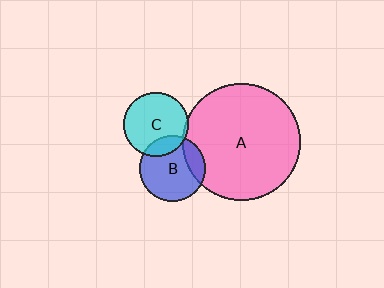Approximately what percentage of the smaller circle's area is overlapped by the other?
Approximately 20%.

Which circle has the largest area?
Circle A (pink).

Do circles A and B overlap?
Yes.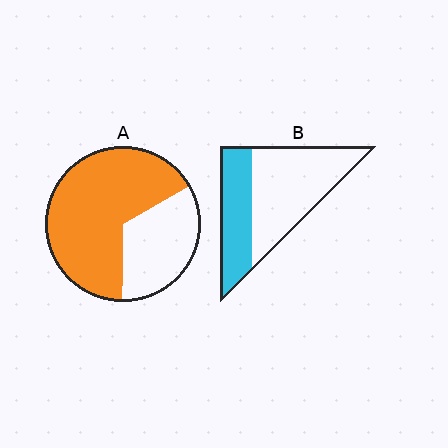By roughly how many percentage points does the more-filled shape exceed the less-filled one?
By roughly 30 percentage points (A over B).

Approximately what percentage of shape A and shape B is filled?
A is approximately 65% and B is approximately 35%.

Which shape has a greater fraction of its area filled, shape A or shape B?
Shape A.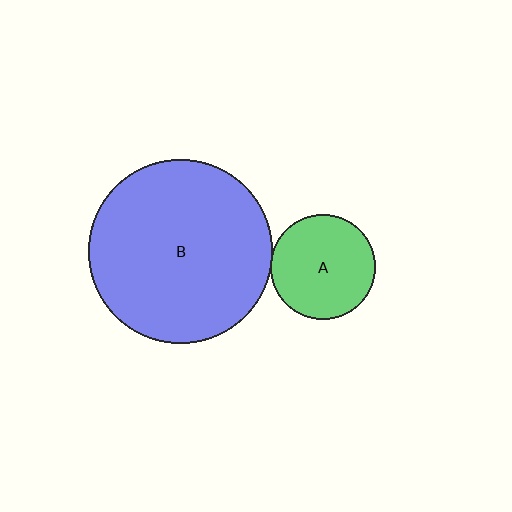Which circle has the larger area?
Circle B (blue).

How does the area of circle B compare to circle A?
Approximately 3.1 times.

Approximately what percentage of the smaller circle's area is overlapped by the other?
Approximately 5%.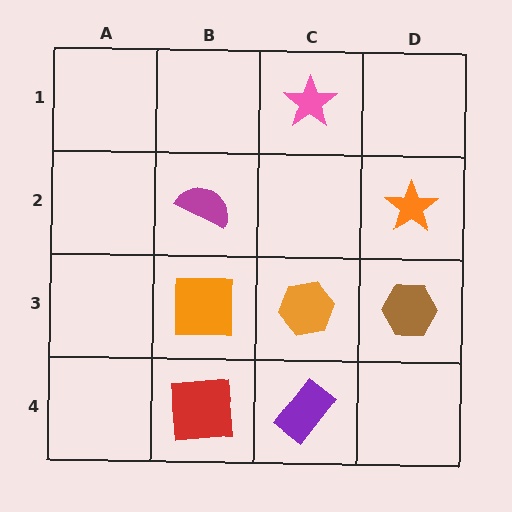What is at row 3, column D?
A brown hexagon.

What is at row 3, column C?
An orange hexagon.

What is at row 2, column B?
A magenta semicircle.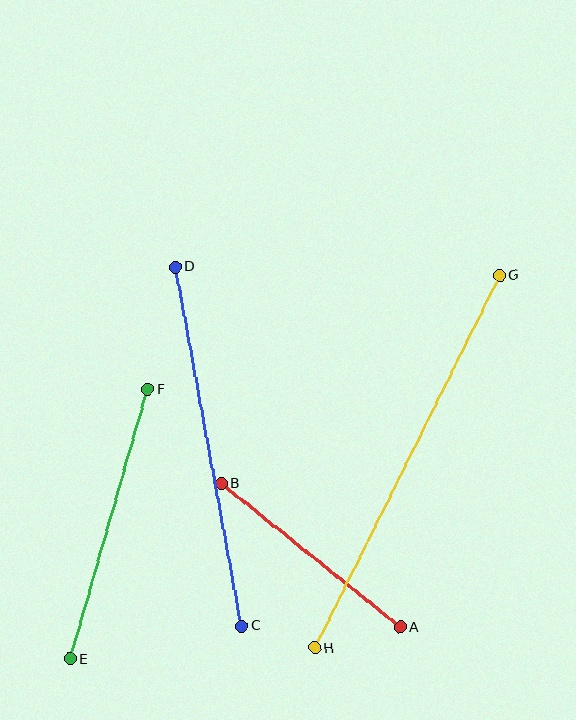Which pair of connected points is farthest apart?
Points G and H are farthest apart.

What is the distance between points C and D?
The distance is approximately 365 pixels.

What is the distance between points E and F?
The distance is approximately 281 pixels.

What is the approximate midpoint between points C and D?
The midpoint is at approximately (208, 446) pixels.